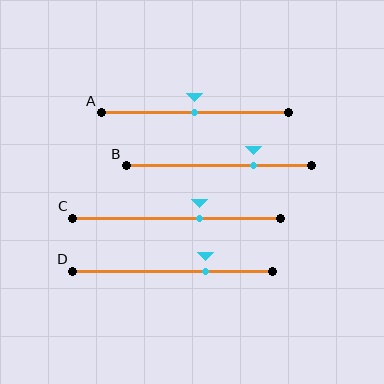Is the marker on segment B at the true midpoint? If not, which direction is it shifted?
No, the marker on segment B is shifted to the right by about 19% of the segment length.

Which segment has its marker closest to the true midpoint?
Segment A has its marker closest to the true midpoint.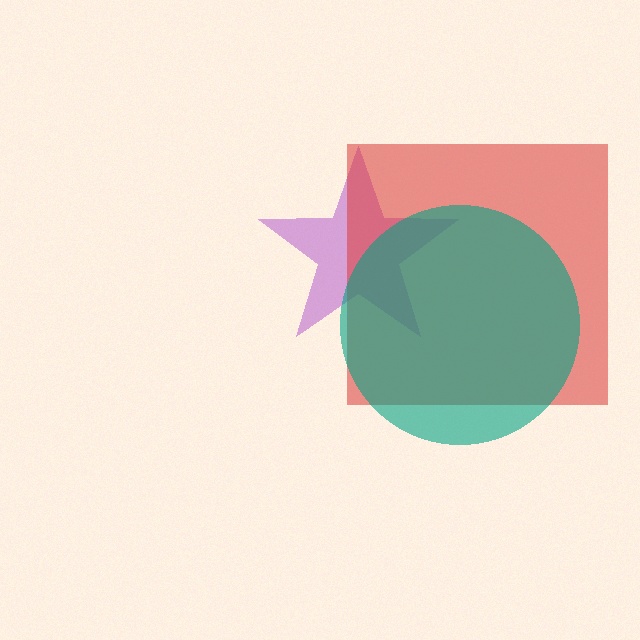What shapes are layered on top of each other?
The layered shapes are: a purple star, a red square, a teal circle.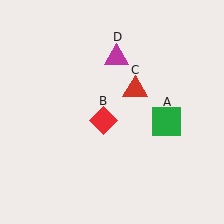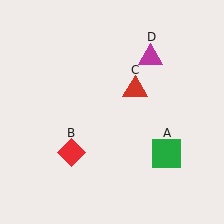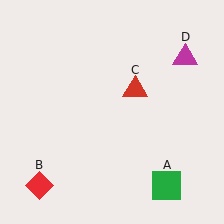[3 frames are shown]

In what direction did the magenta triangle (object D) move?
The magenta triangle (object D) moved right.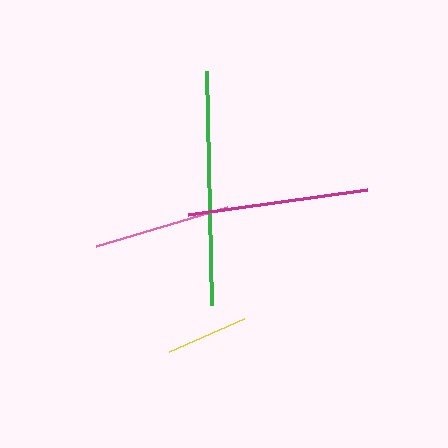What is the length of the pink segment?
The pink segment is approximately 137 pixels long.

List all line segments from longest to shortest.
From longest to shortest: green, magenta, pink, yellow.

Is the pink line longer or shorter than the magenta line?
The magenta line is longer than the pink line.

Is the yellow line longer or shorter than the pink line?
The pink line is longer than the yellow line.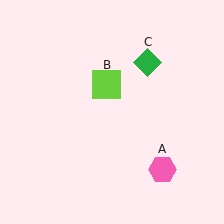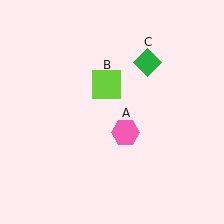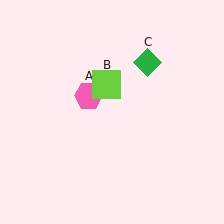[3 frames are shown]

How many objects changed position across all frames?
1 object changed position: pink hexagon (object A).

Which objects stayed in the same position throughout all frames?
Lime square (object B) and green diamond (object C) remained stationary.